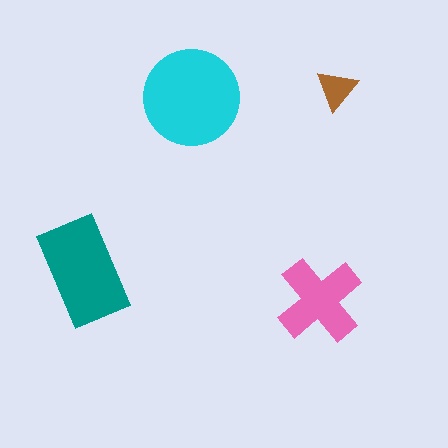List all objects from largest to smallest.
The cyan circle, the teal rectangle, the pink cross, the brown triangle.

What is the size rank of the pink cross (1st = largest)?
3rd.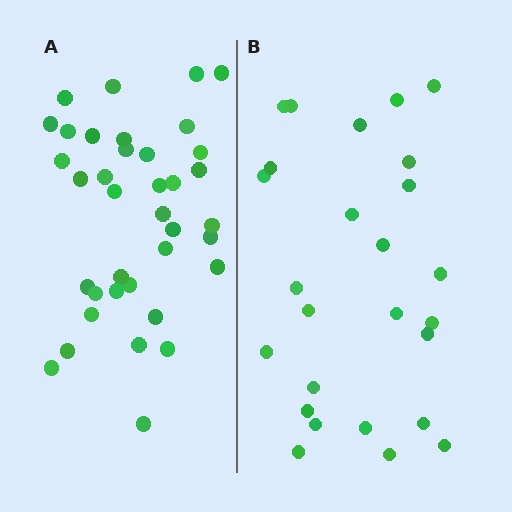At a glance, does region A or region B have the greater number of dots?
Region A (the left region) has more dots.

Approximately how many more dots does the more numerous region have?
Region A has roughly 12 or so more dots than region B.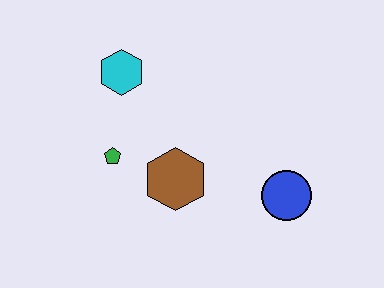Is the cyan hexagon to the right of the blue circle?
No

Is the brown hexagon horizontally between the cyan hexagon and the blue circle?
Yes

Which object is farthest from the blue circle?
The cyan hexagon is farthest from the blue circle.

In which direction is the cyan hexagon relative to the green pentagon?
The cyan hexagon is above the green pentagon.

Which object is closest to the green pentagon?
The brown hexagon is closest to the green pentagon.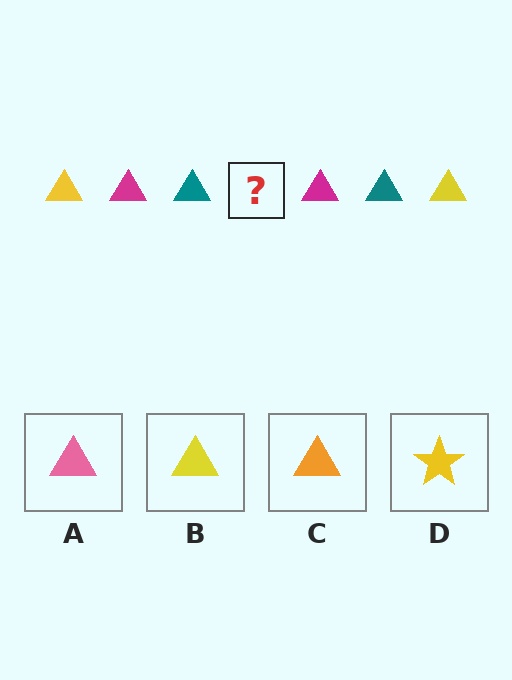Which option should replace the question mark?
Option B.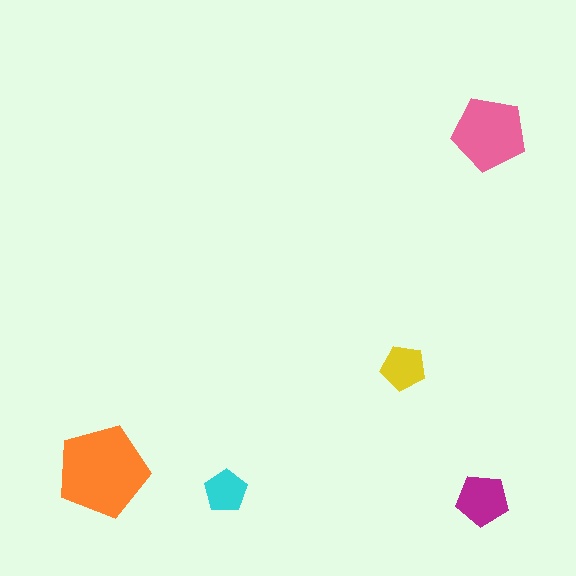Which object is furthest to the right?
The pink pentagon is rightmost.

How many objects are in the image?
There are 5 objects in the image.